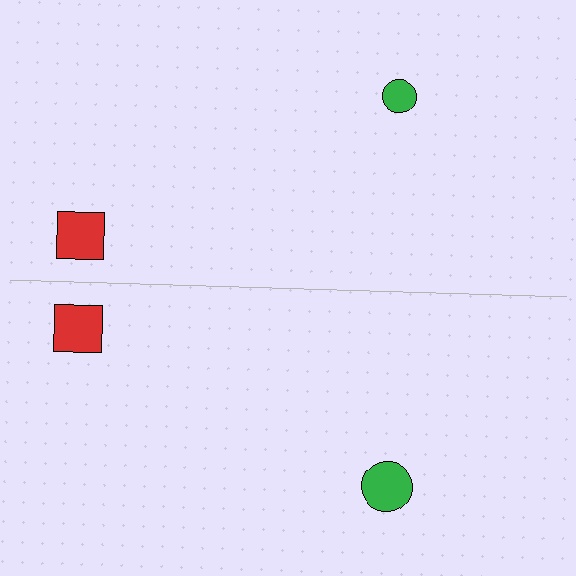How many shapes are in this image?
There are 4 shapes in this image.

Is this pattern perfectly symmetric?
No, the pattern is not perfectly symmetric. The green circle on the bottom side has a different size than its mirror counterpart.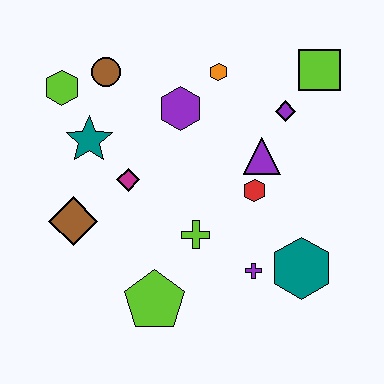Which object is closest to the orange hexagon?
The purple hexagon is closest to the orange hexagon.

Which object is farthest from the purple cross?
The lime hexagon is farthest from the purple cross.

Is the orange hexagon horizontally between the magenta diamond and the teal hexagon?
Yes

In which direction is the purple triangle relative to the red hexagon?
The purple triangle is above the red hexagon.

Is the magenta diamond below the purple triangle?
Yes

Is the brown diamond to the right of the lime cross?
No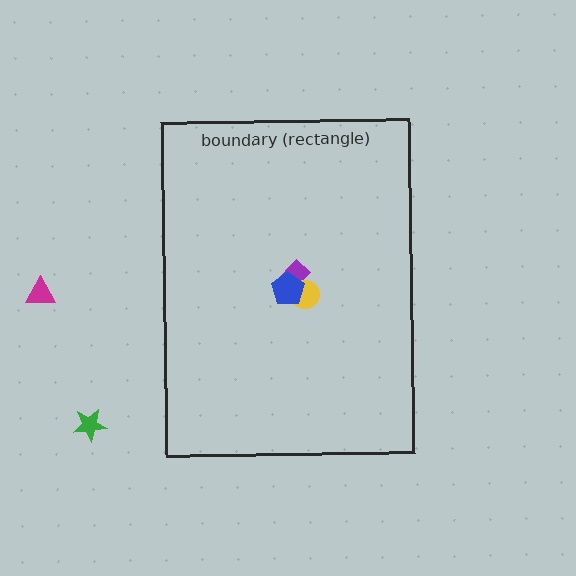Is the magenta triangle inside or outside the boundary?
Outside.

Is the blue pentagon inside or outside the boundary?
Inside.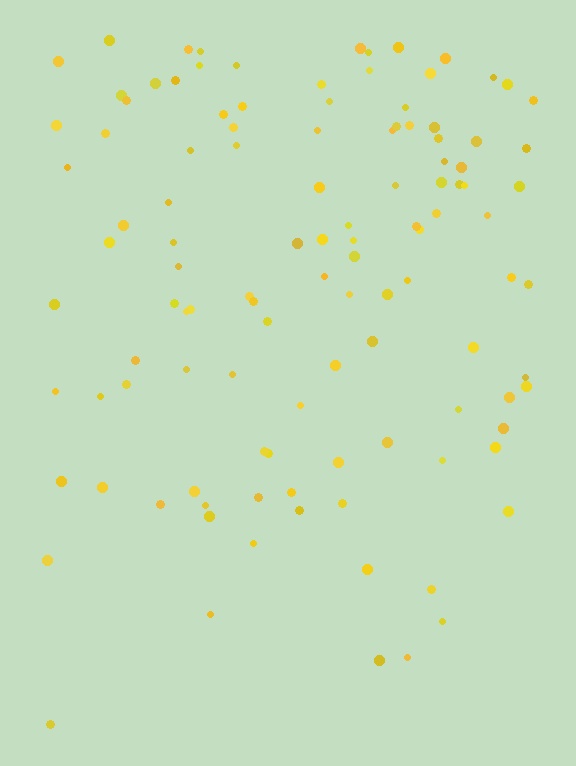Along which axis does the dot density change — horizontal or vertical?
Vertical.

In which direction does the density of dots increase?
From bottom to top, with the top side densest.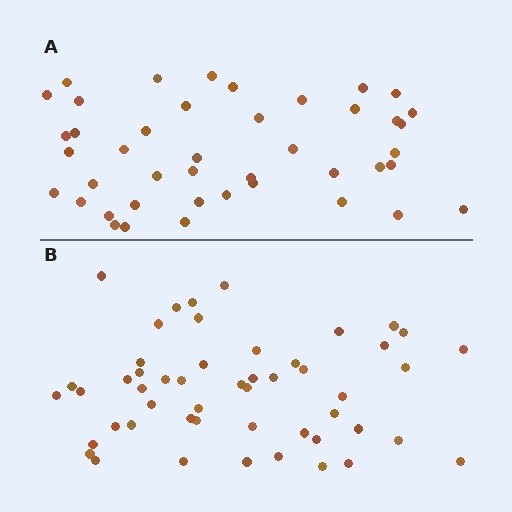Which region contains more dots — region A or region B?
Region B (the bottom region) has more dots.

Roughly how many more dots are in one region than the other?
Region B has roughly 8 or so more dots than region A.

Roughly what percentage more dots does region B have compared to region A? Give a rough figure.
About 20% more.